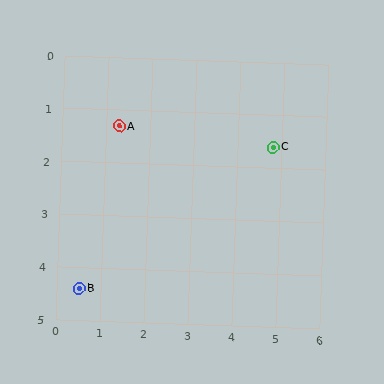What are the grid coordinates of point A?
Point A is at approximately (1.3, 1.3).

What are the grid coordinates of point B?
Point B is at approximately (0.5, 4.4).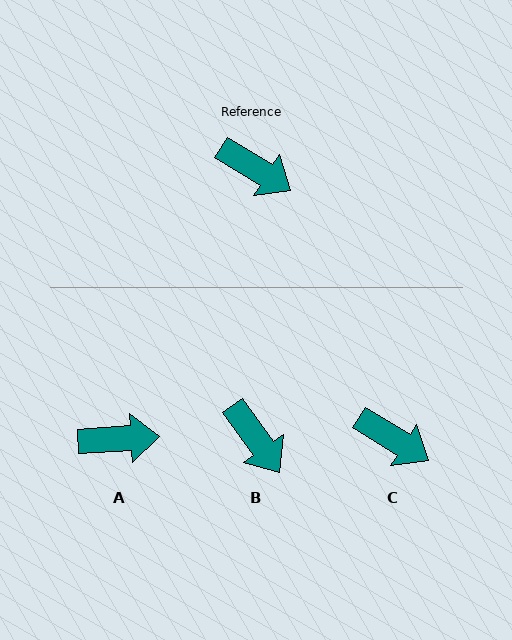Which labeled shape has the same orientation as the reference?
C.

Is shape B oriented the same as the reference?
No, it is off by about 24 degrees.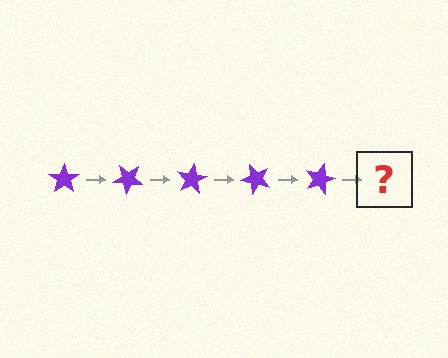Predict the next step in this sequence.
The next step is a purple star rotated 200 degrees.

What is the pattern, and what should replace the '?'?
The pattern is that the star rotates 40 degrees each step. The '?' should be a purple star rotated 200 degrees.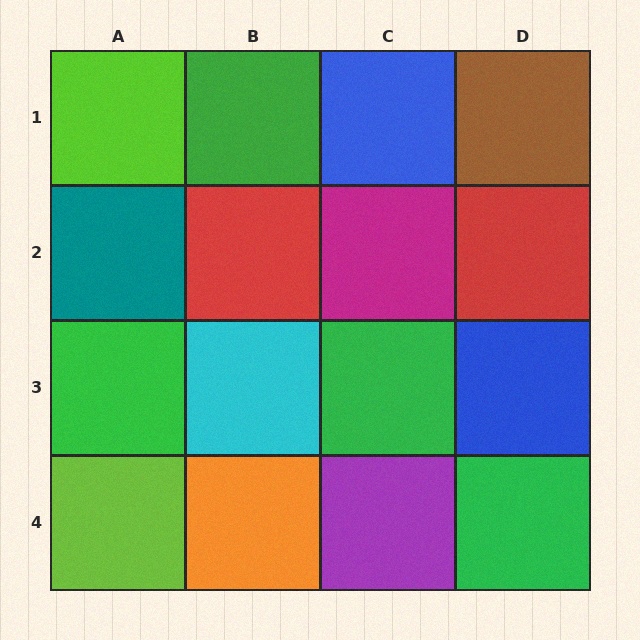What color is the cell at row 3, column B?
Cyan.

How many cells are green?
4 cells are green.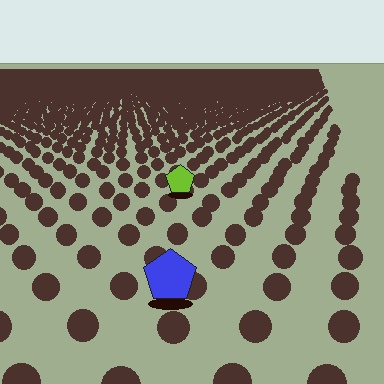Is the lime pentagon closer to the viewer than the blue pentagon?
No. The blue pentagon is closer — you can tell from the texture gradient: the ground texture is coarser near it.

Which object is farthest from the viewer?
The lime pentagon is farthest from the viewer. It appears smaller and the ground texture around it is denser.